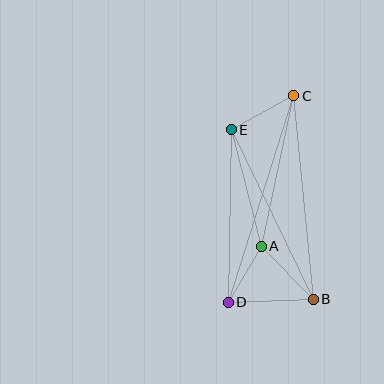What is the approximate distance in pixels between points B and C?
The distance between B and C is approximately 204 pixels.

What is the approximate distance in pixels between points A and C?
The distance between A and C is approximately 154 pixels.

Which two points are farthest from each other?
Points C and D are farthest from each other.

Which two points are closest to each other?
Points A and D are closest to each other.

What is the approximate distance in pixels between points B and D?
The distance between B and D is approximately 85 pixels.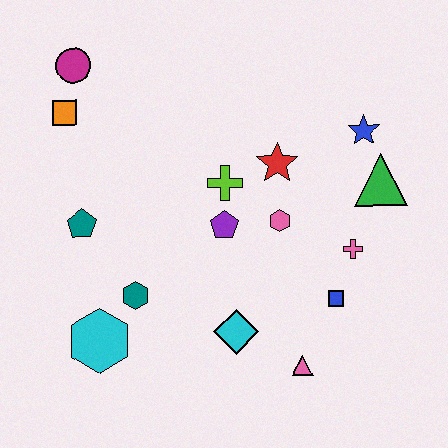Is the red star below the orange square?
Yes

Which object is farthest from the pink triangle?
The magenta circle is farthest from the pink triangle.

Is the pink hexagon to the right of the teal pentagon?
Yes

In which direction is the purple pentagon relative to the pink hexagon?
The purple pentagon is to the left of the pink hexagon.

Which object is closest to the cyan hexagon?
The teal hexagon is closest to the cyan hexagon.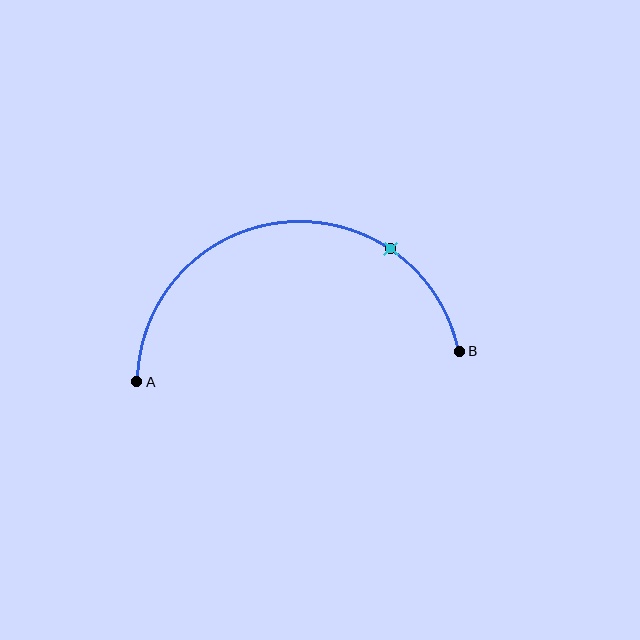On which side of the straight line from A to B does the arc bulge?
The arc bulges above the straight line connecting A and B.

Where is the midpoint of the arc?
The arc midpoint is the point on the curve farthest from the straight line joining A and B. It sits above that line.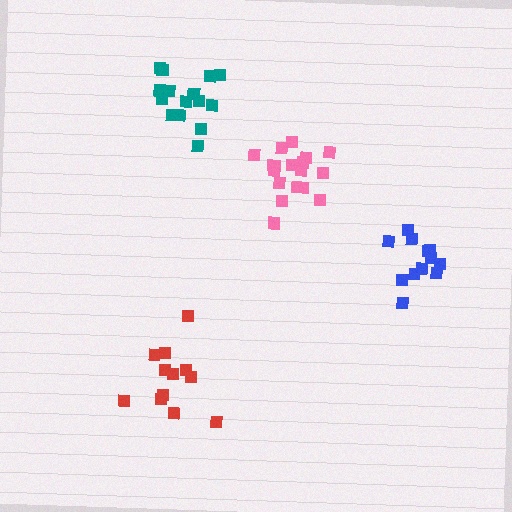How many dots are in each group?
Group 1: 12 dots, Group 2: 12 dots, Group 3: 15 dots, Group 4: 18 dots (57 total).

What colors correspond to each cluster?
The clusters are colored: red, blue, teal, pink.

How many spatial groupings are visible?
There are 4 spatial groupings.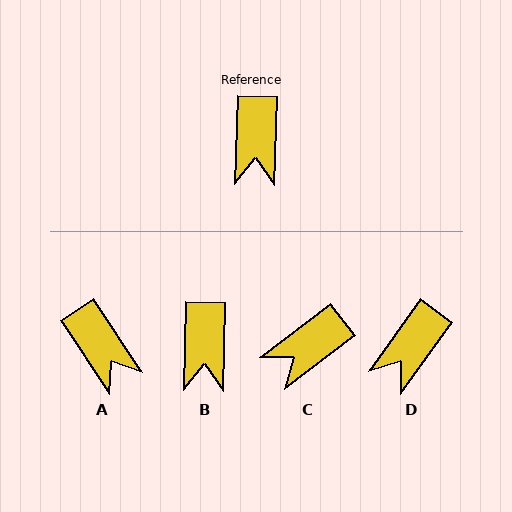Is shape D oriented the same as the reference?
No, it is off by about 34 degrees.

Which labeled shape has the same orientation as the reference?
B.